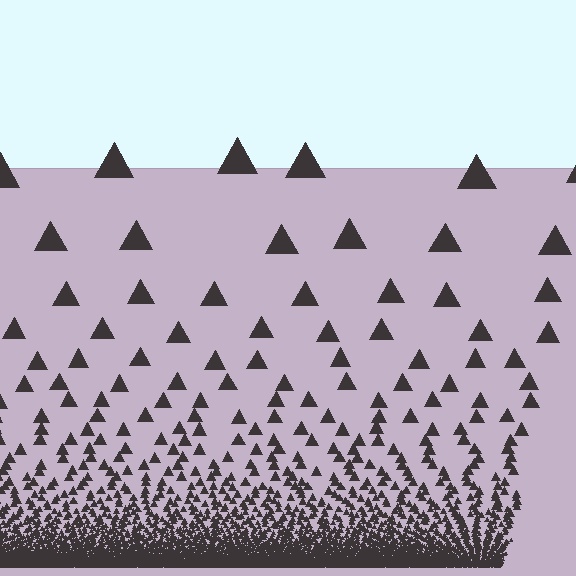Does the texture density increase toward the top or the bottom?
Density increases toward the bottom.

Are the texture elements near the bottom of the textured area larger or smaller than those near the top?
Smaller. The gradient is inverted — elements near the bottom are smaller and denser.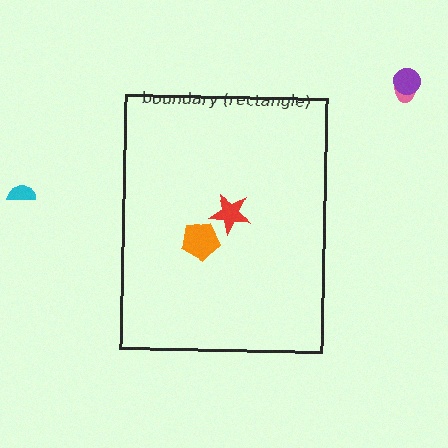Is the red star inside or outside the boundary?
Inside.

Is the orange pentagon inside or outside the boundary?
Inside.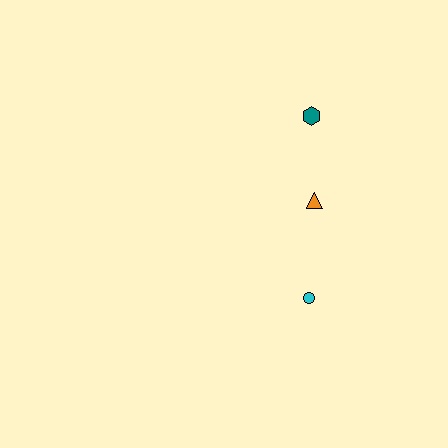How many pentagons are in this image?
There are no pentagons.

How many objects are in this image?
There are 3 objects.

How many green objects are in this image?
There are no green objects.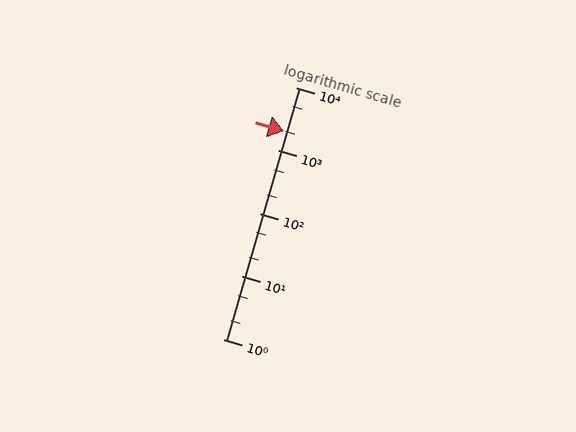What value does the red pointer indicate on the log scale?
The pointer indicates approximately 2000.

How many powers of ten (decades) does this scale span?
The scale spans 4 decades, from 1 to 10000.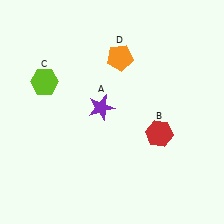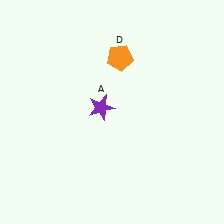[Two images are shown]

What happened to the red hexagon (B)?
The red hexagon (B) was removed in Image 2. It was in the bottom-right area of Image 1.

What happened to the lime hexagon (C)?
The lime hexagon (C) was removed in Image 2. It was in the top-left area of Image 1.